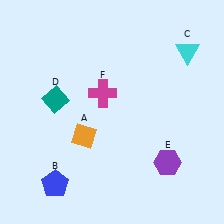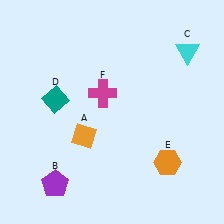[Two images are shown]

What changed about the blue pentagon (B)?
In Image 1, B is blue. In Image 2, it changed to purple.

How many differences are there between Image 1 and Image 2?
There are 2 differences between the two images.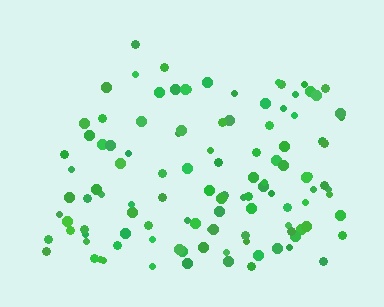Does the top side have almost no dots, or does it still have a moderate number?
Still a moderate number, just noticeably fewer than the bottom.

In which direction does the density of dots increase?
From top to bottom, with the bottom side densest.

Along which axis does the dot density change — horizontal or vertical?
Vertical.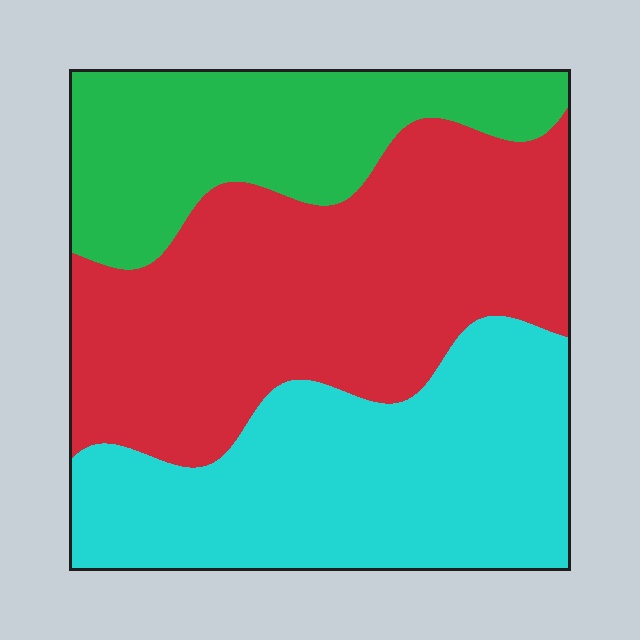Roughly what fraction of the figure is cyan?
Cyan takes up between a quarter and a half of the figure.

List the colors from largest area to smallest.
From largest to smallest: red, cyan, green.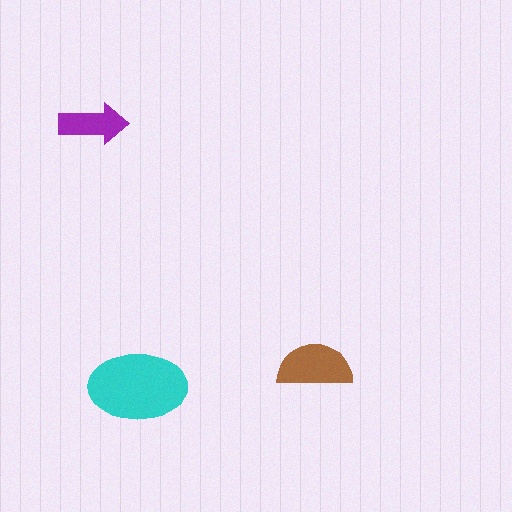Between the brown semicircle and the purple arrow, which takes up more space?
The brown semicircle.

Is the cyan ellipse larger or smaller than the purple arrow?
Larger.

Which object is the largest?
The cyan ellipse.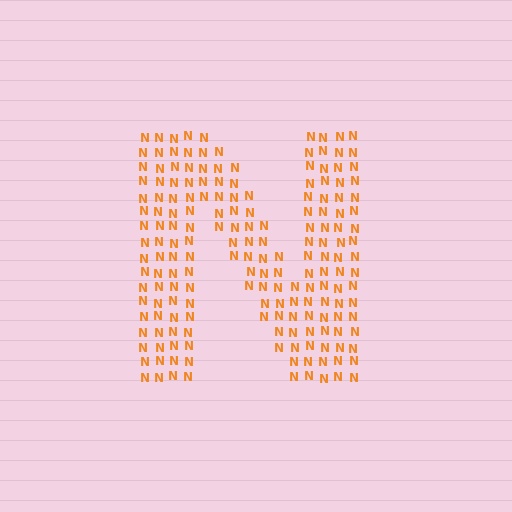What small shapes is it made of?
It is made of small letter N's.